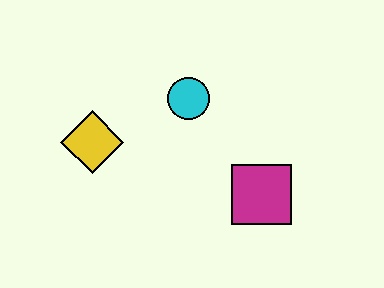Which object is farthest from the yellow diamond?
The magenta square is farthest from the yellow diamond.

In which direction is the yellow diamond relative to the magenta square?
The yellow diamond is to the left of the magenta square.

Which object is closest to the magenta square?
The cyan circle is closest to the magenta square.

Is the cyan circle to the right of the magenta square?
No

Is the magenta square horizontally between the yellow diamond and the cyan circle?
No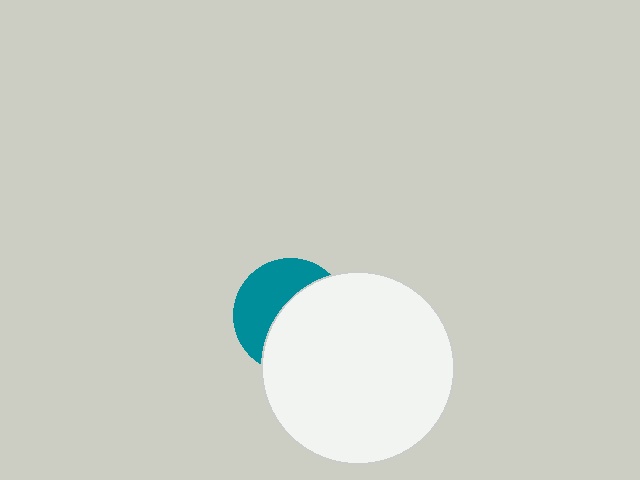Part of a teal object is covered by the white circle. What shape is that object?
It is a circle.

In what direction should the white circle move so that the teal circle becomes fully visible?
The white circle should move toward the lower-right. That is the shortest direction to clear the overlap and leave the teal circle fully visible.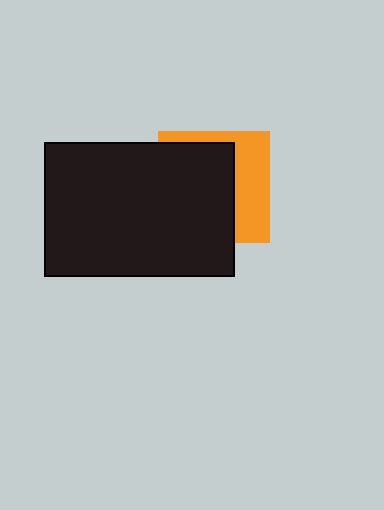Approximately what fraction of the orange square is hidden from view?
Roughly 63% of the orange square is hidden behind the black rectangle.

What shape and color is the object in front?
The object in front is a black rectangle.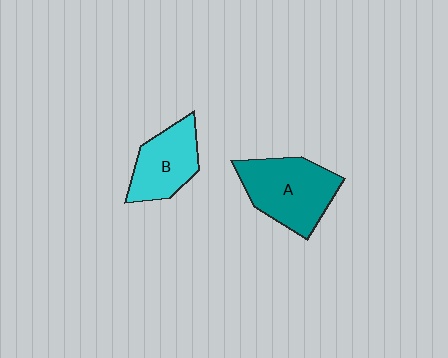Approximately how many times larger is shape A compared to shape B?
Approximately 1.3 times.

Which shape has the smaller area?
Shape B (cyan).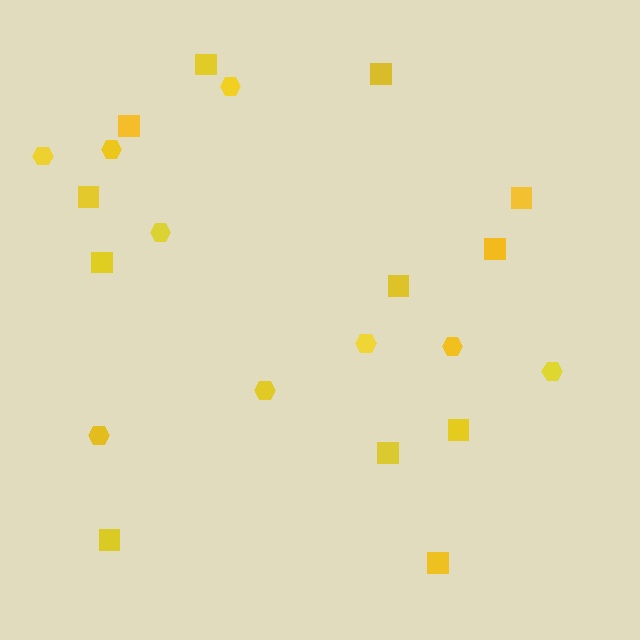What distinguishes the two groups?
There are 2 groups: one group of hexagons (9) and one group of squares (12).